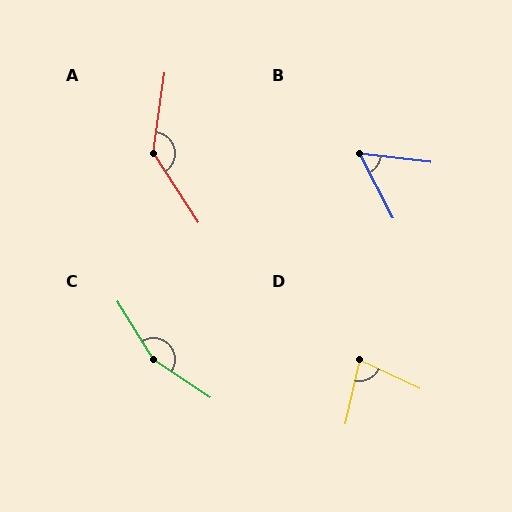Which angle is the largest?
C, at approximately 155 degrees.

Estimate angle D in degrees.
Approximately 77 degrees.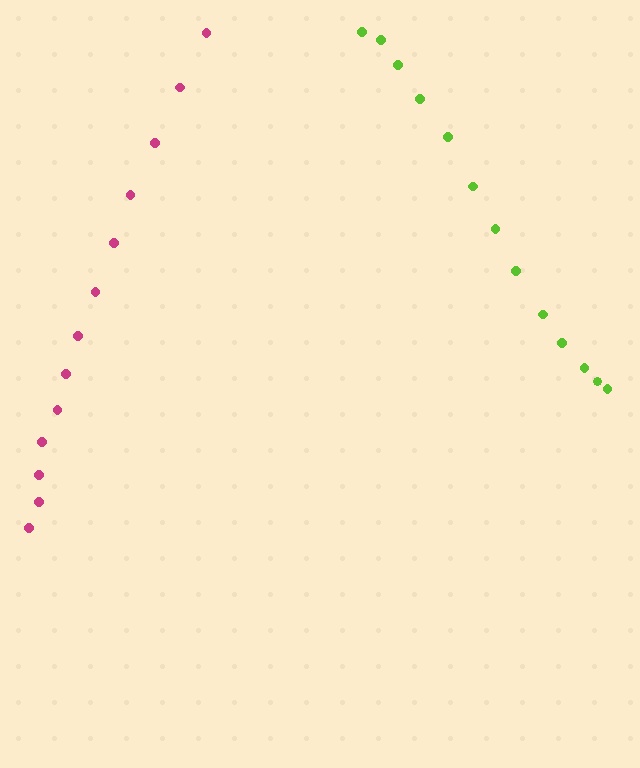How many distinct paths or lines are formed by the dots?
There are 2 distinct paths.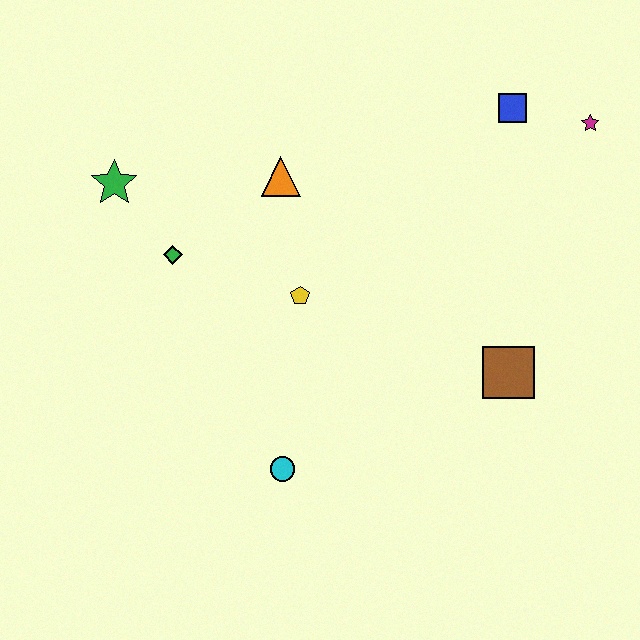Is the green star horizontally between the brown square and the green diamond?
No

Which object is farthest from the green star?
The magenta star is farthest from the green star.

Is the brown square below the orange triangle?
Yes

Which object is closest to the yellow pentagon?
The orange triangle is closest to the yellow pentagon.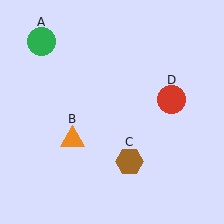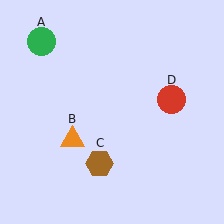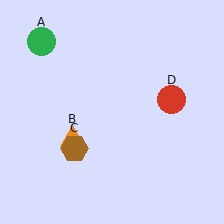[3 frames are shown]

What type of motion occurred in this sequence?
The brown hexagon (object C) rotated clockwise around the center of the scene.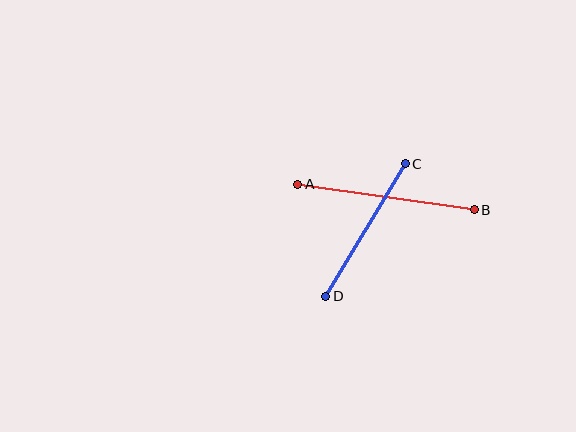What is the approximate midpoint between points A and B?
The midpoint is at approximately (386, 197) pixels.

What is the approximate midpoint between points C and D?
The midpoint is at approximately (366, 230) pixels.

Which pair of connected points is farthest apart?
Points A and B are farthest apart.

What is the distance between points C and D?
The distance is approximately 155 pixels.